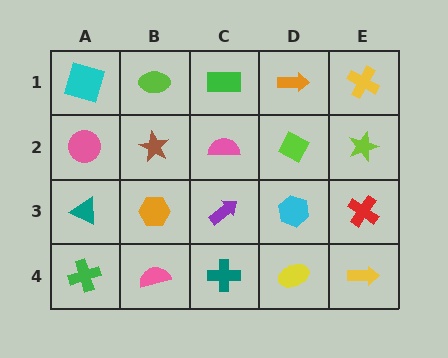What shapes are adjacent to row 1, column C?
A pink semicircle (row 2, column C), a lime ellipse (row 1, column B), an orange arrow (row 1, column D).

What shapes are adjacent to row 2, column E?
A yellow cross (row 1, column E), a red cross (row 3, column E), a lime diamond (row 2, column D).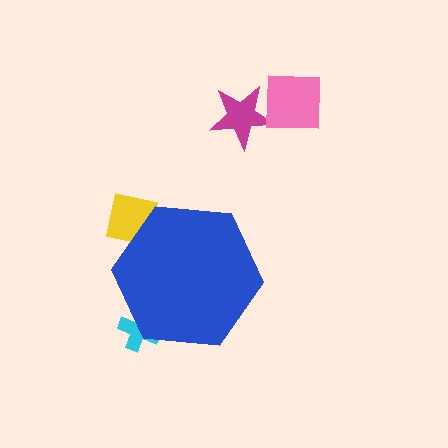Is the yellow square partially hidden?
Yes, the yellow square is partially hidden behind the blue hexagon.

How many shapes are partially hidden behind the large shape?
2 shapes are partially hidden.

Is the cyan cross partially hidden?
Yes, the cyan cross is partially hidden behind the blue hexagon.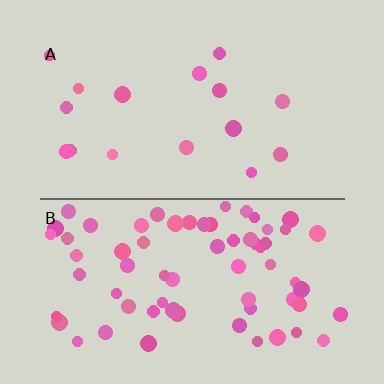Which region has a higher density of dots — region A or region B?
B (the bottom).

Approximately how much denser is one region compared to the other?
Approximately 4.1× — region B over region A.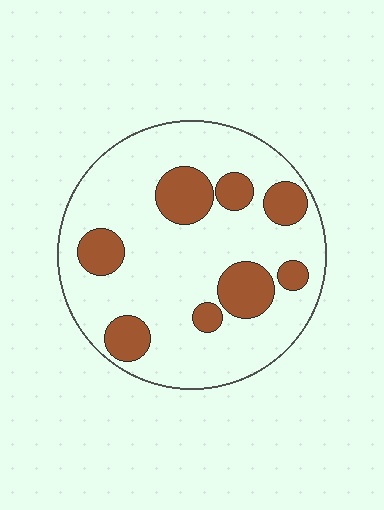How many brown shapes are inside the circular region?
8.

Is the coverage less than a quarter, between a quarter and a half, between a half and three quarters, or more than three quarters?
Less than a quarter.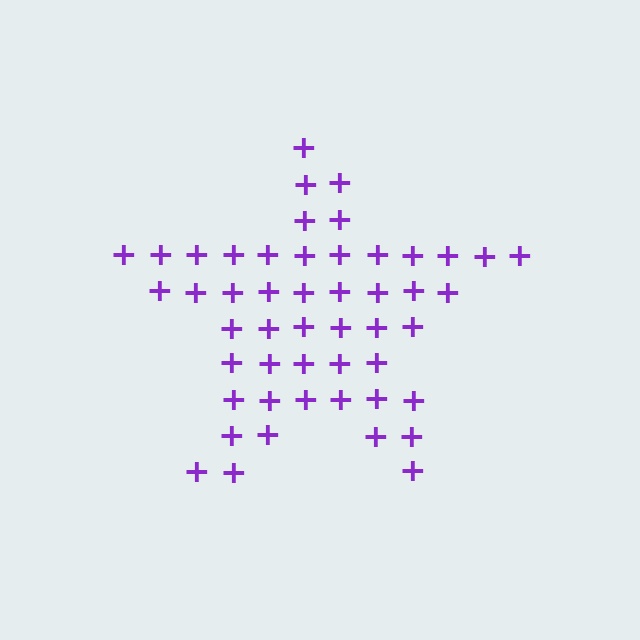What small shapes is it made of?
It is made of small plus signs.